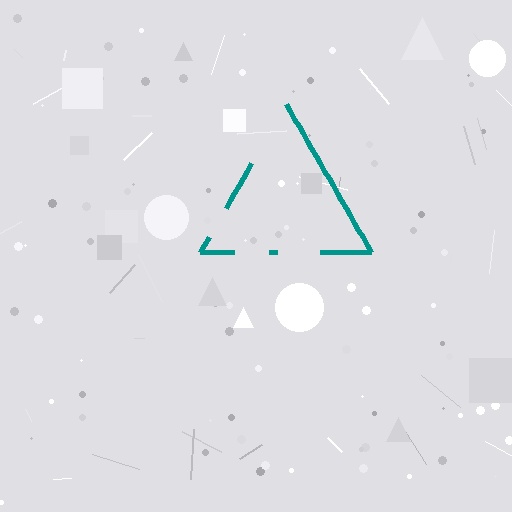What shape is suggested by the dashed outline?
The dashed outline suggests a triangle.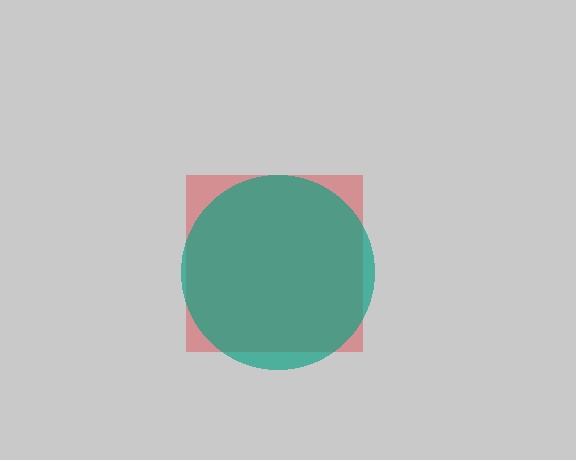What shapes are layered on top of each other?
The layered shapes are: a red square, a teal circle.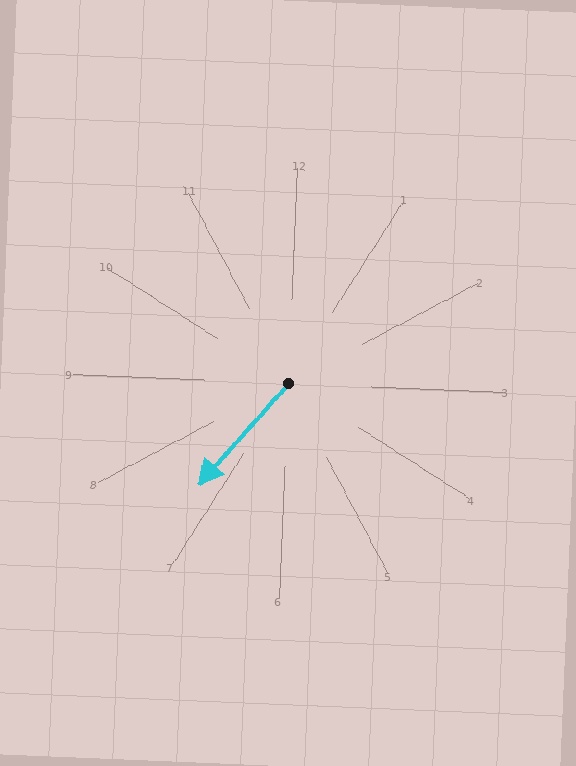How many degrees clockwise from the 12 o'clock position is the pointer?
Approximately 219 degrees.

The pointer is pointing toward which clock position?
Roughly 7 o'clock.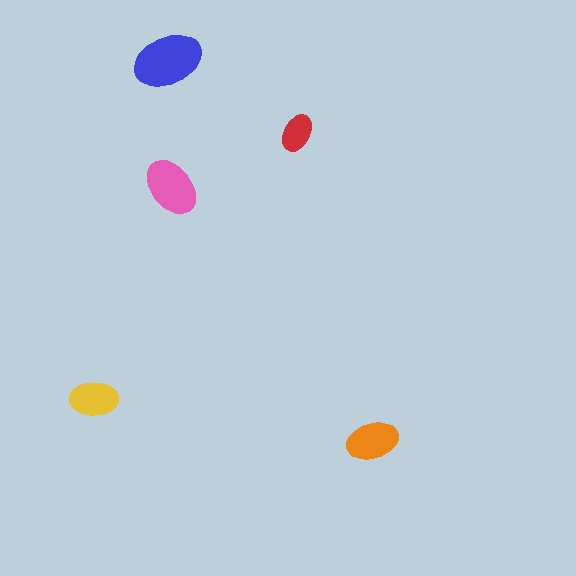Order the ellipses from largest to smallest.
the blue one, the pink one, the orange one, the yellow one, the red one.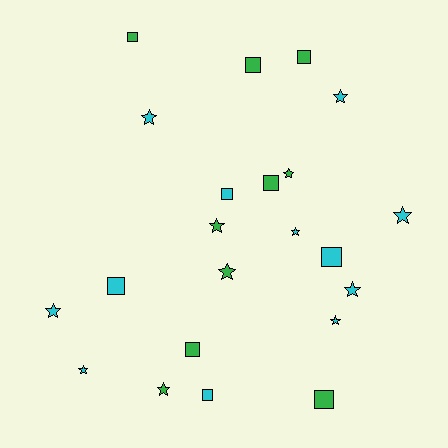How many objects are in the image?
There are 22 objects.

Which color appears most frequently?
Cyan, with 12 objects.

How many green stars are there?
There are 4 green stars.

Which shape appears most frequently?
Star, with 12 objects.